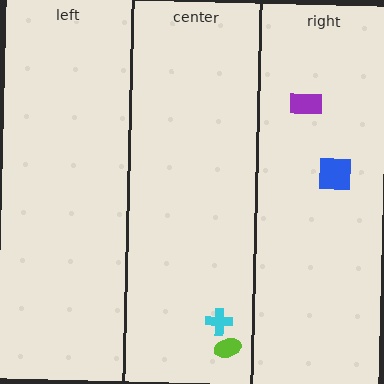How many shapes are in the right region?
2.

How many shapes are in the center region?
2.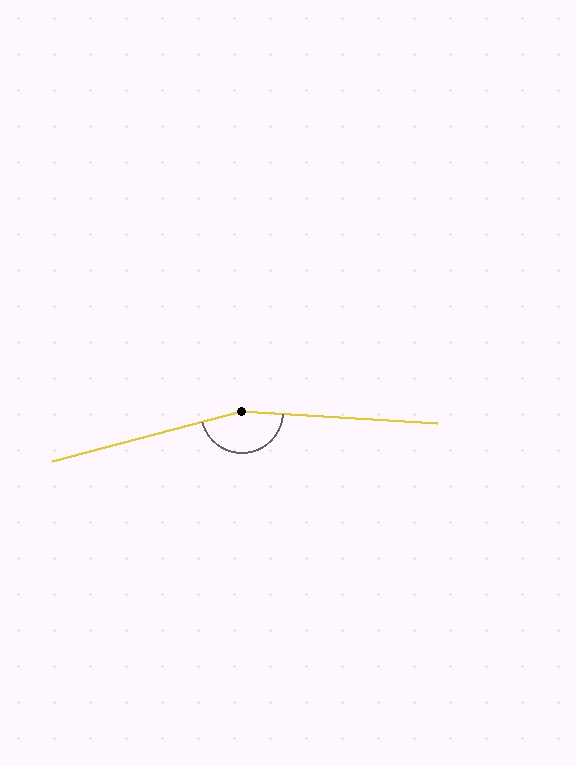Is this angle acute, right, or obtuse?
It is obtuse.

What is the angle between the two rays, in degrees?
Approximately 162 degrees.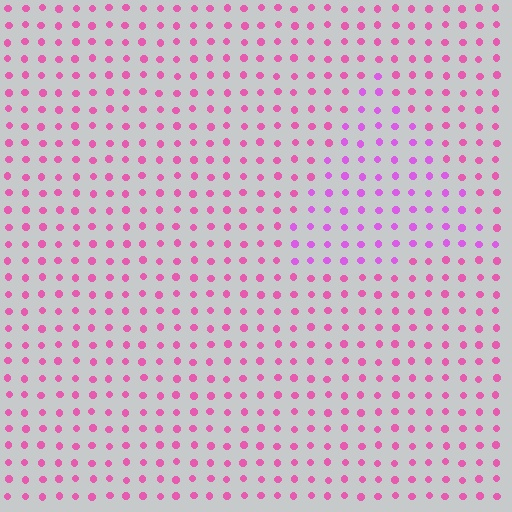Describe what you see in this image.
The image is filled with small pink elements in a uniform arrangement. A triangle-shaped region is visible where the elements are tinted to a slightly different hue, forming a subtle color boundary.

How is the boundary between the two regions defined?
The boundary is defined purely by a slight shift in hue (about 28 degrees). Spacing, size, and orientation are identical on both sides.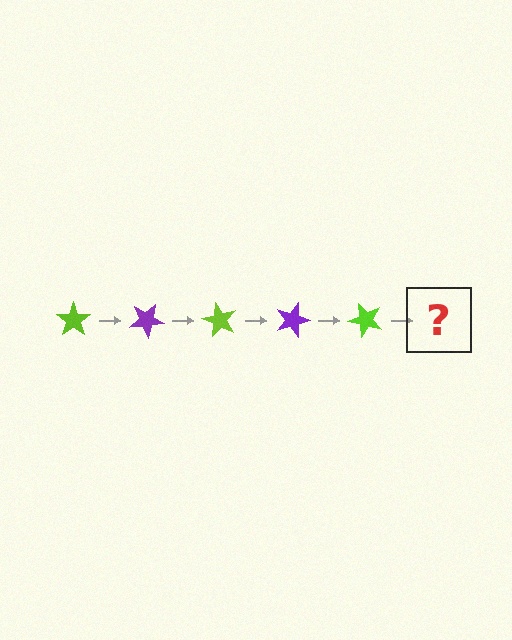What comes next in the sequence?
The next element should be a purple star, rotated 150 degrees from the start.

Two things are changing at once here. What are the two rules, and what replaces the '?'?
The two rules are that it rotates 30 degrees each step and the color cycles through lime and purple. The '?' should be a purple star, rotated 150 degrees from the start.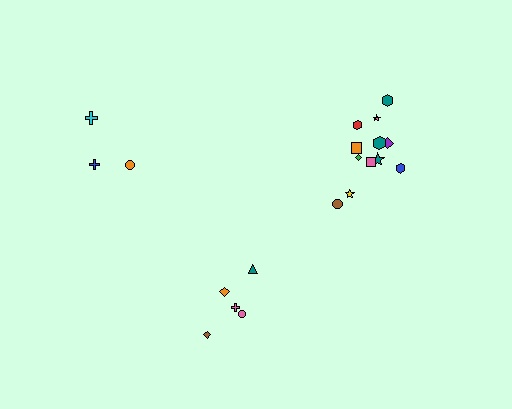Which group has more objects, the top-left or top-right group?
The top-right group.